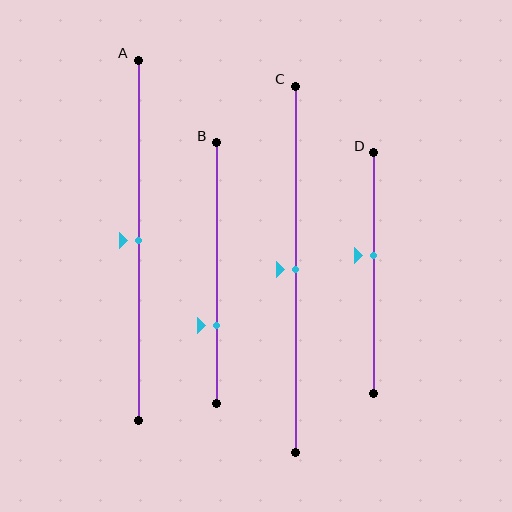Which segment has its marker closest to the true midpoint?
Segment A has its marker closest to the true midpoint.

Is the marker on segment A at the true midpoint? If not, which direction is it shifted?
Yes, the marker on segment A is at the true midpoint.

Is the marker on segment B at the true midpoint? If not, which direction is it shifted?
No, the marker on segment B is shifted downward by about 20% of the segment length.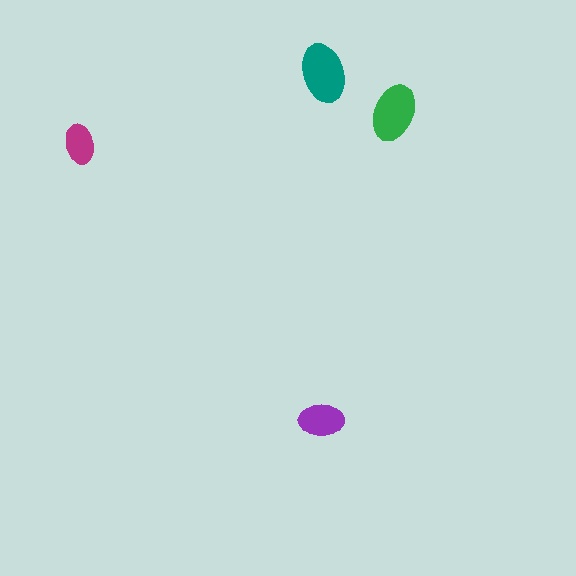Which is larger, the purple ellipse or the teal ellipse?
The teal one.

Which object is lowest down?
The purple ellipse is bottommost.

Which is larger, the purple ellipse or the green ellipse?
The green one.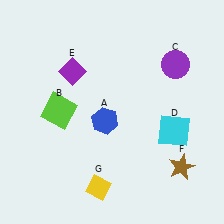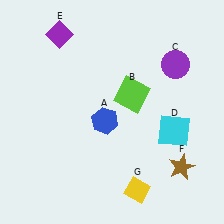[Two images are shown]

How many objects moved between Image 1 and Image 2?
3 objects moved between the two images.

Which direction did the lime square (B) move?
The lime square (B) moved right.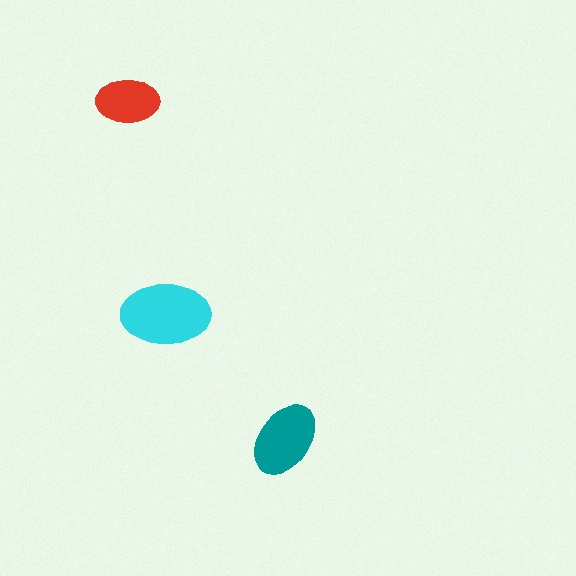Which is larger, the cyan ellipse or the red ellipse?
The cyan one.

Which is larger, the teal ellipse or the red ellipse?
The teal one.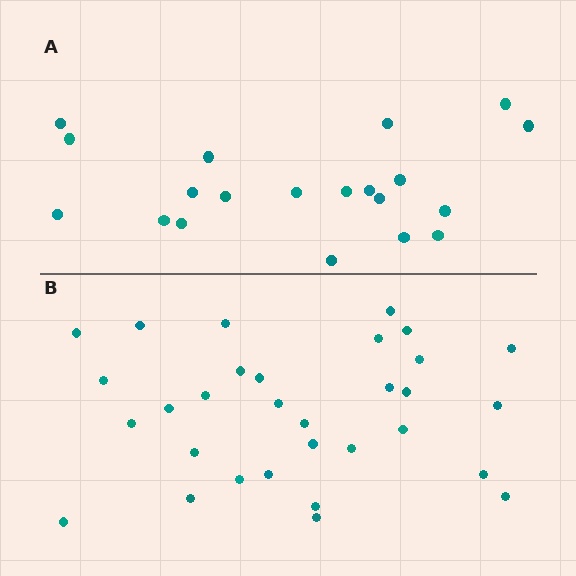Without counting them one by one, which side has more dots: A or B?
Region B (the bottom region) has more dots.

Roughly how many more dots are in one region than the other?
Region B has roughly 12 or so more dots than region A.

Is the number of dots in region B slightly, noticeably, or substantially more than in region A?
Region B has substantially more. The ratio is roughly 1.6 to 1.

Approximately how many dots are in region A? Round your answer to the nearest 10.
About 20 dots.